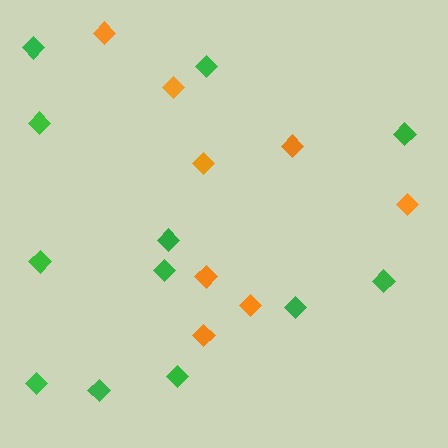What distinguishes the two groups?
There are 2 groups: one group of green diamonds (12) and one group of orange diamonds (8).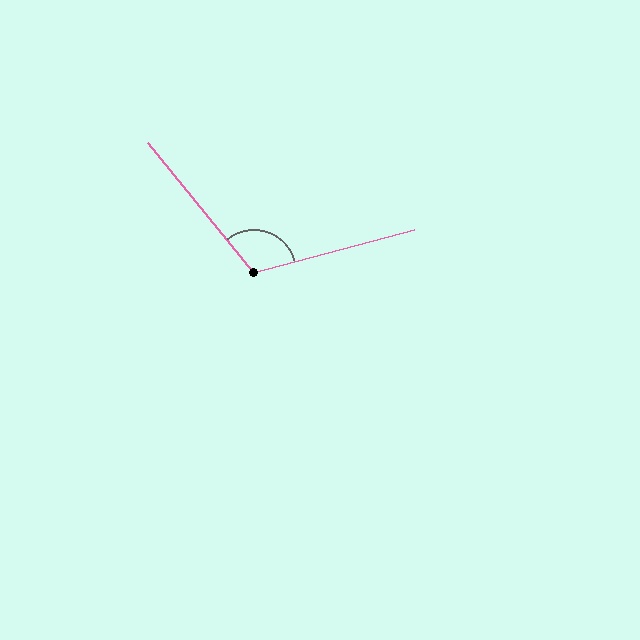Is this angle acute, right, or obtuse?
It is obtuse.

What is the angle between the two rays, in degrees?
Approximately 115 degrees.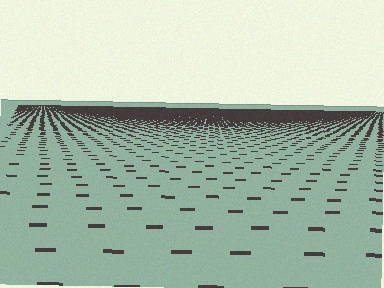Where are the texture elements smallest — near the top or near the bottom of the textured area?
Near the top.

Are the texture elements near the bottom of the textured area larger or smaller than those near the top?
Larger. Near the bottom, elements are closer to the viewer and appear at a bigger on-screen size.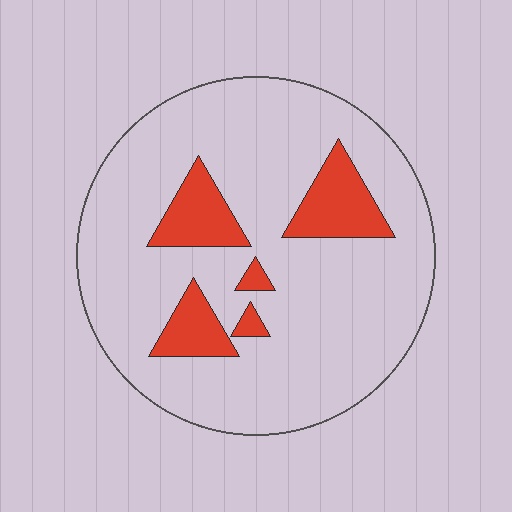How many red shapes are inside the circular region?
5.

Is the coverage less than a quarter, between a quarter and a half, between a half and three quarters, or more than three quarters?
Less than a quarter.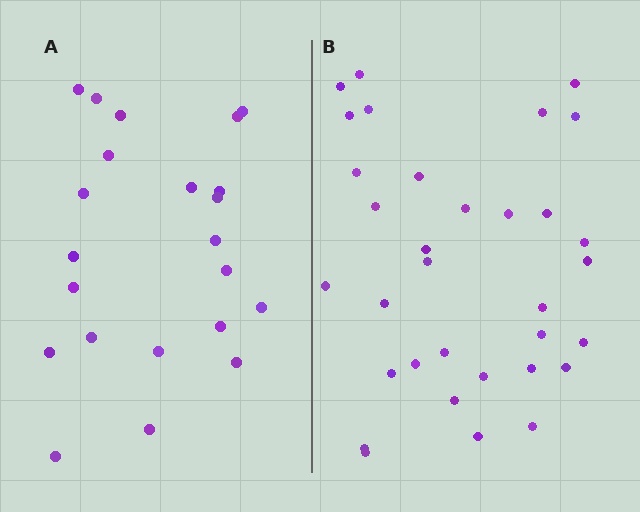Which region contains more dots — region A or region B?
Region B (the right region) has more dots.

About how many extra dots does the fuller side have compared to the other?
Region B has roughly 12 or so more dots than region A.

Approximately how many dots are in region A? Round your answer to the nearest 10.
About 20 dots. (The exact count is 22, which rounds to 20.)